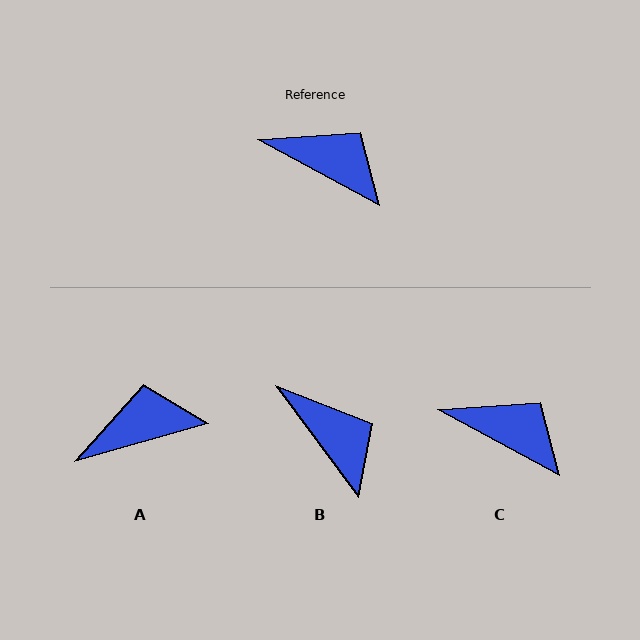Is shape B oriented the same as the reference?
No, it is off by about 25 degrees.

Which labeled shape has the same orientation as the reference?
C.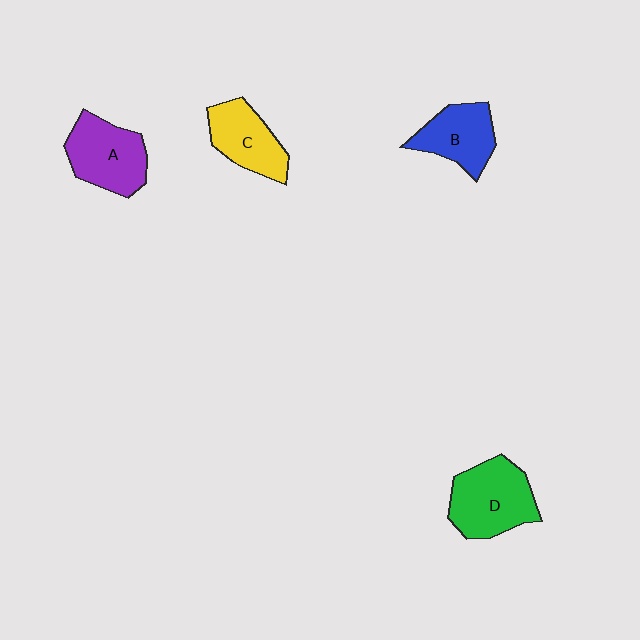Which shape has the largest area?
Shape D (green).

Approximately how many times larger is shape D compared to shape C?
Approximately 1.3 times.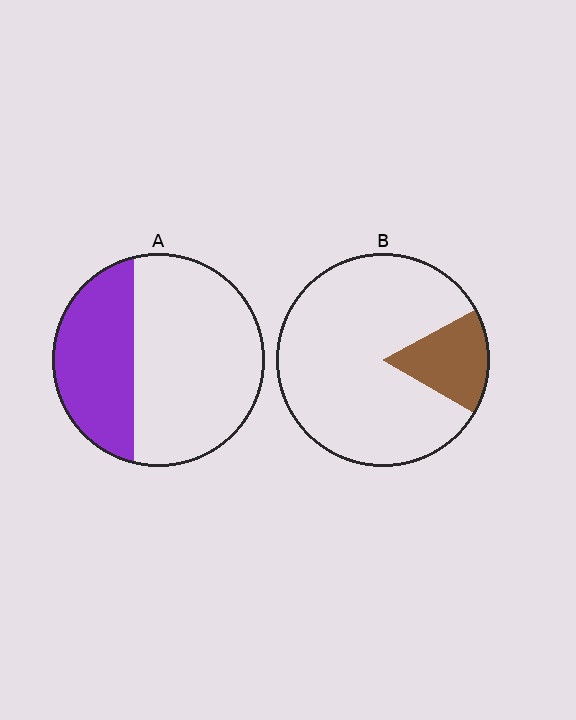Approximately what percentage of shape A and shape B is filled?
A is approximately 35% and B is approximately 15%.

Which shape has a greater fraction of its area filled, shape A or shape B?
Shape A.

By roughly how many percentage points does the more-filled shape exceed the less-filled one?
By roughly 20 percentage points (A over B).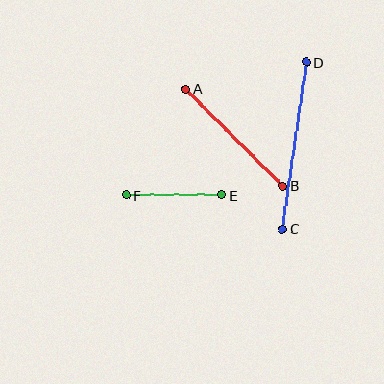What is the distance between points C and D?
The distance is approximately 168 pixels.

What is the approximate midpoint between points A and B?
The midpoint is at approximately (235, 137) pixels.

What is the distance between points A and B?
The distance is approximately 137 pixels.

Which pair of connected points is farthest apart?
Points C and D are farthest apart.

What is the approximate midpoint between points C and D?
The midpoint is at approximately (294, 146) pixels.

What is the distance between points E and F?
The distance is approximately 95 pixels.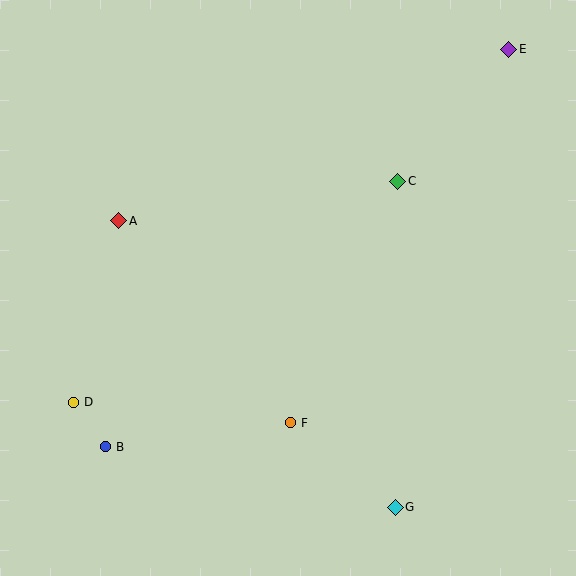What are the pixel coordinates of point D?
Point D is at (74, 402).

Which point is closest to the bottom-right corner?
Point G is closest to the bottom-right corner.